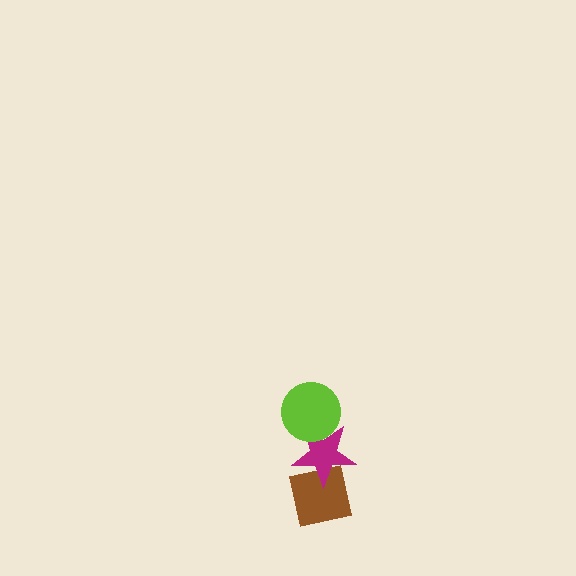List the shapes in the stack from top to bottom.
From top to bottom: the lime circle, the magenta star, the brown square.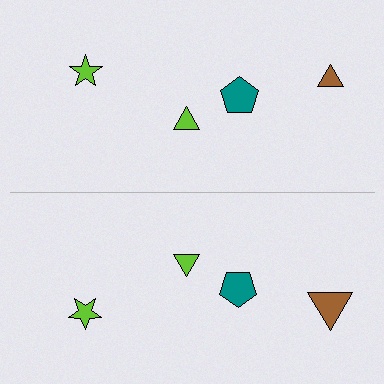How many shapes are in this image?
There are 8 shapes in this image.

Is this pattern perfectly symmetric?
No, the pattern is not perfectly symmetric. The brown triangle on the bottom side has a different size than its mirror counterpart.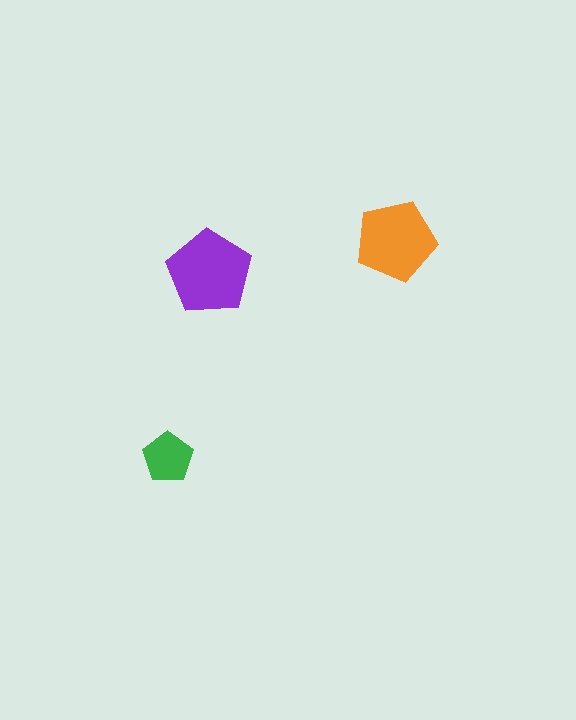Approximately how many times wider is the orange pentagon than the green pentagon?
About 1.5 times wider.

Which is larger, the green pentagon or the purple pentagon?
The purple one.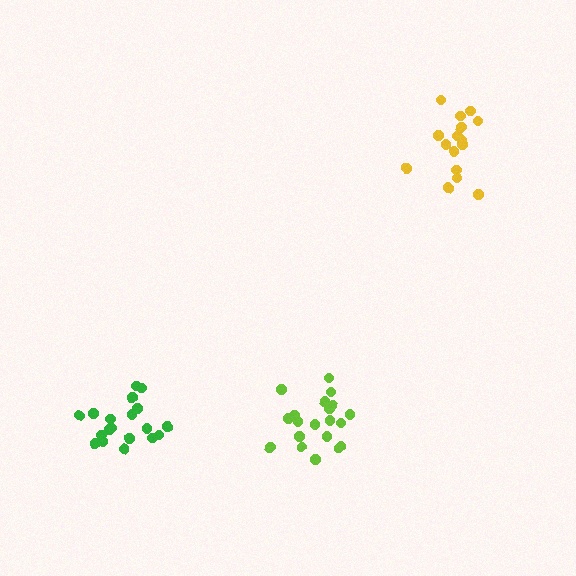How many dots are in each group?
Group 1: 20 dots, Group 2: 19 dots, Group 3: 16 dots (55 total).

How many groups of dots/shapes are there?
There are 3 groups.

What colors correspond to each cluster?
The clusters are colored: lime, green, yellow.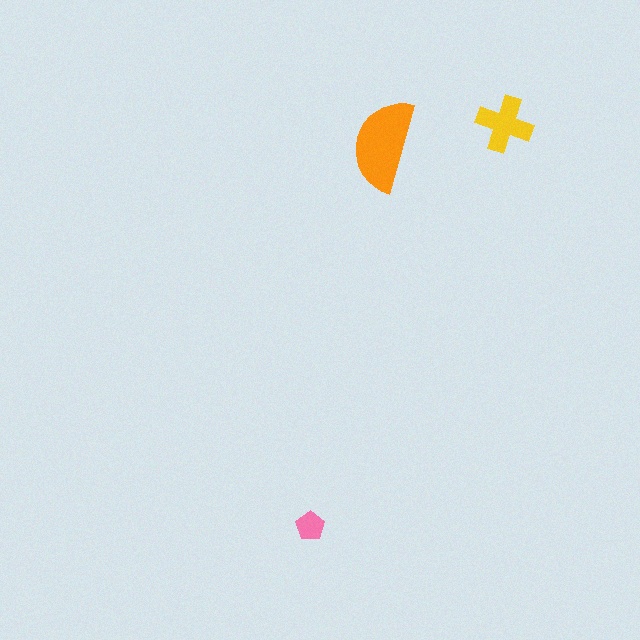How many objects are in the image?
There are 3 objects in the image.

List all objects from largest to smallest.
The orange semicircle, the yellow cross, the pink pentagon.